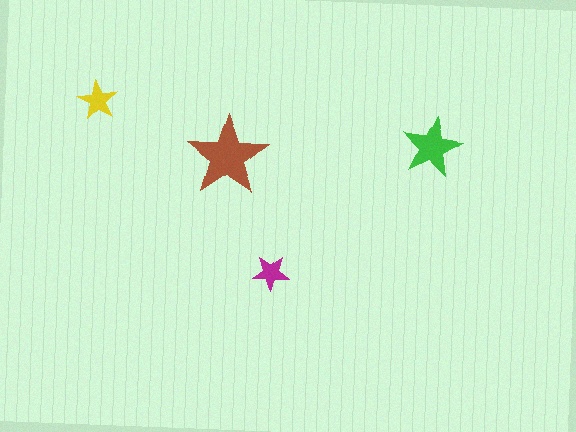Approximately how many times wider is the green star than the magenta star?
About 1.5 times wider.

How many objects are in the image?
There are 4 objects in the image.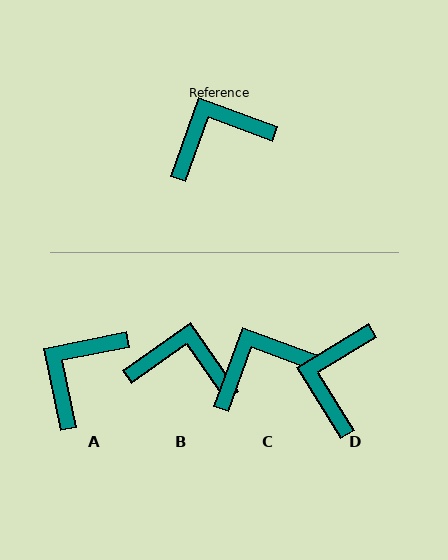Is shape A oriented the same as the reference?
No, it is off by about 32 degrees.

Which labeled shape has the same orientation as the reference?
C.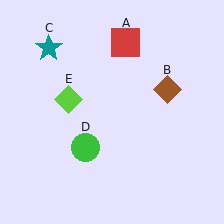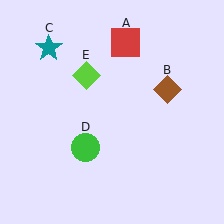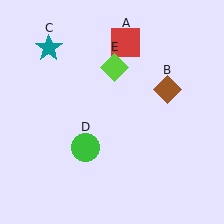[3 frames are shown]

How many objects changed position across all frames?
1 object changed position: lime diamond (object E).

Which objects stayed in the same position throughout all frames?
Red square (object A) and brown diamond (object B) and teal star (object C) and green circle (object D) remained stationary.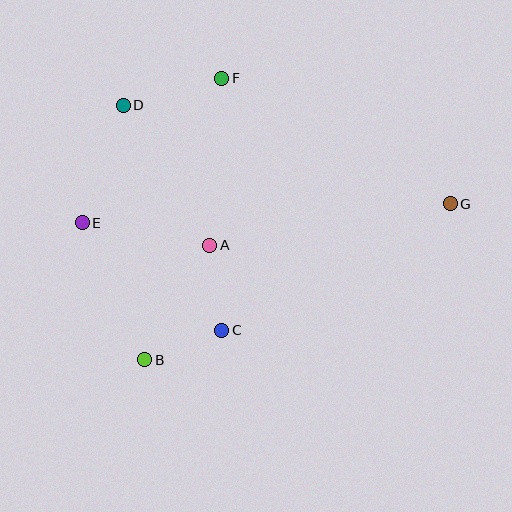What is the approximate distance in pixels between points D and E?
The distance between D and E is approximately 124 pixels.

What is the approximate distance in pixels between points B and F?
The distance between B and F is approximately 292 pixels.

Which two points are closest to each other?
Points B and C are closest to each other.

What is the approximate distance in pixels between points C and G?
The distance between C and G is approximately 261 pixels.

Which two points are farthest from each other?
Points E and G are farthest from each other.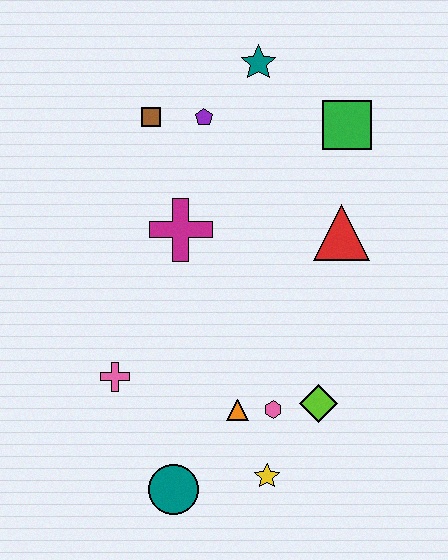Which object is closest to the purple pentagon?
The brown square is closest to the purple pentagon.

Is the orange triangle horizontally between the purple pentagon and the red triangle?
Yes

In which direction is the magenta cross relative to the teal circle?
The magenta cross is above the teal circle.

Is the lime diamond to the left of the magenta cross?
No